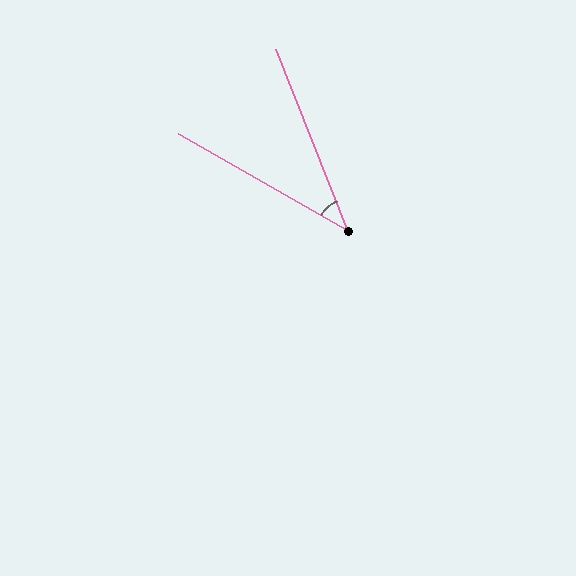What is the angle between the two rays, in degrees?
Approximately 39 degrees.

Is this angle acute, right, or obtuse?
It is acute.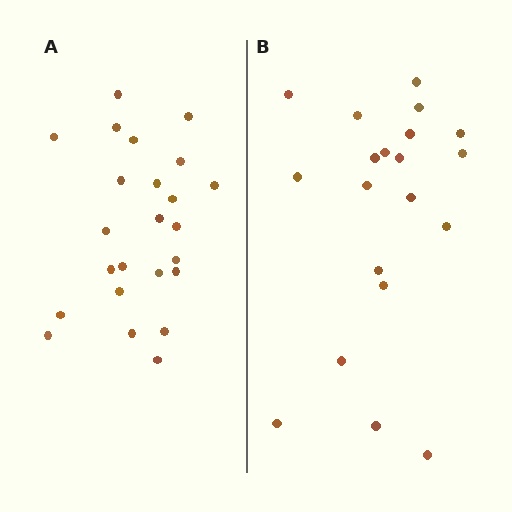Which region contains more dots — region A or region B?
Region A (the left region) has more dots.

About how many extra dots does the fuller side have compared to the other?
Region A has about 4 more dots than region B.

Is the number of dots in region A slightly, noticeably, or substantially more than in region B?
Region A has only slightly more — the two regions are fairly close. The ratio is roughly 1.2 to 1.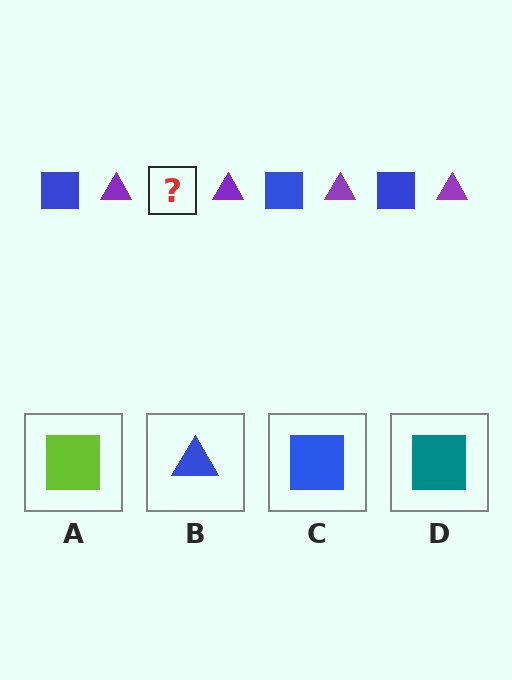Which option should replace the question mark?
Option C.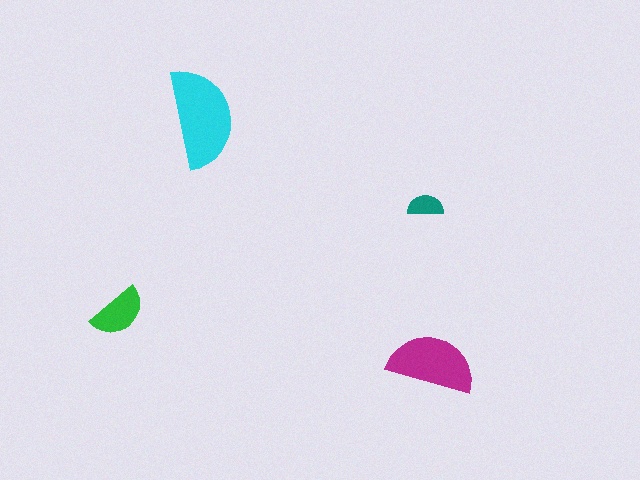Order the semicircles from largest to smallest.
the cyan one, the magenta one, the green one, the teal one.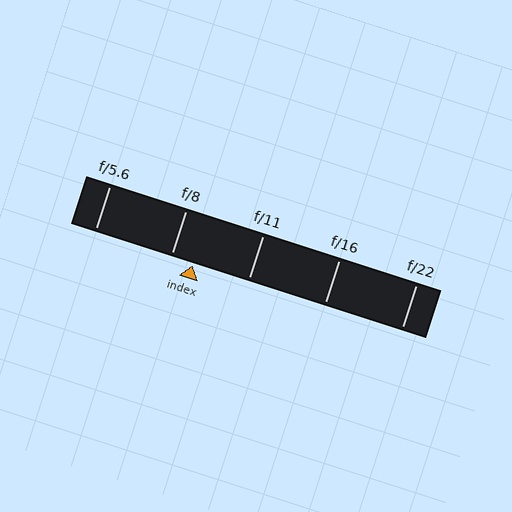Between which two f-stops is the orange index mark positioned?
The index mark is between f/8 and f/11.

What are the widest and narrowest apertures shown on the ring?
The widest aperture shown is f/5.6 and the narrowest is f/22.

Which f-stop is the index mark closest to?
The index mark is closest to f/8.